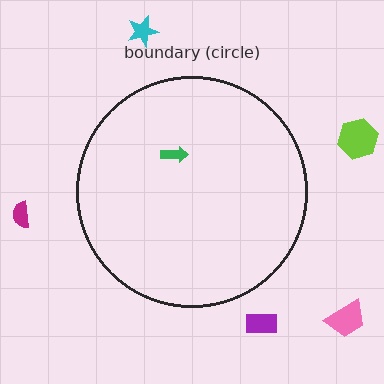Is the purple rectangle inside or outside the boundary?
Outside.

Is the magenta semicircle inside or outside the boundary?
Outside.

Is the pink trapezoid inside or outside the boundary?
Outside.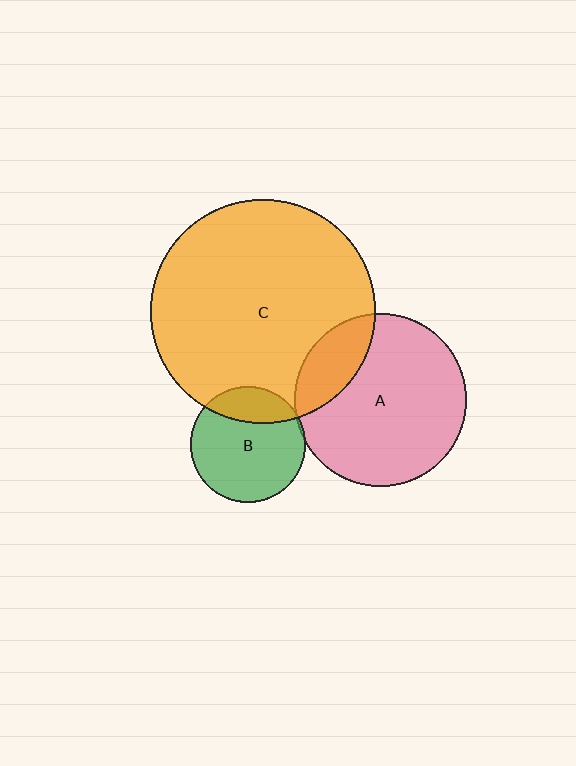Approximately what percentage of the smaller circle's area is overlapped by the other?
Approximately 5%.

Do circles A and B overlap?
Yes.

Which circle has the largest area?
Circle C (orange).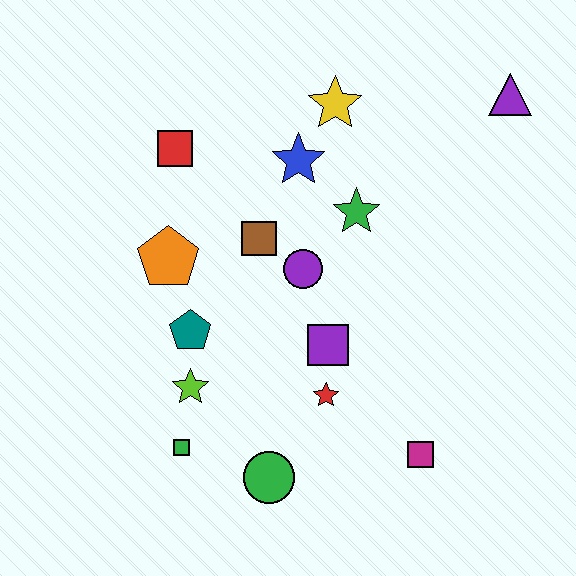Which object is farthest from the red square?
The magenta square is farthest from the red square.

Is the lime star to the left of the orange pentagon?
No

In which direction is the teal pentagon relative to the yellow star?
The teal pentagon is below the yellow star.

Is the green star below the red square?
Yes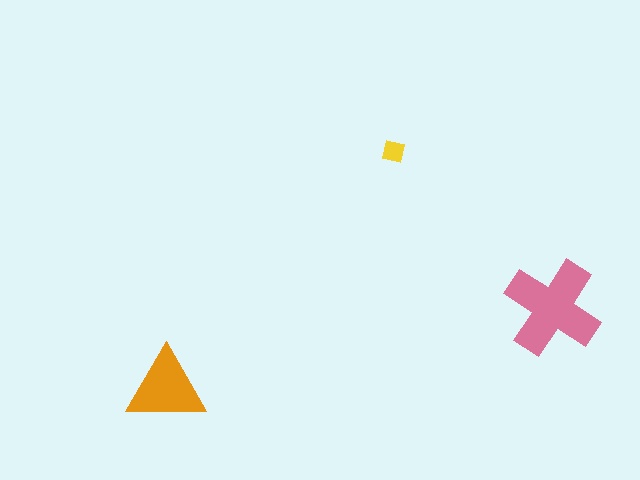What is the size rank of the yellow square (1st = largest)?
3rd.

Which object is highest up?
The yellow square is topmost.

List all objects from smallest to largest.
The yellow square, the orange triangle, the pink cross.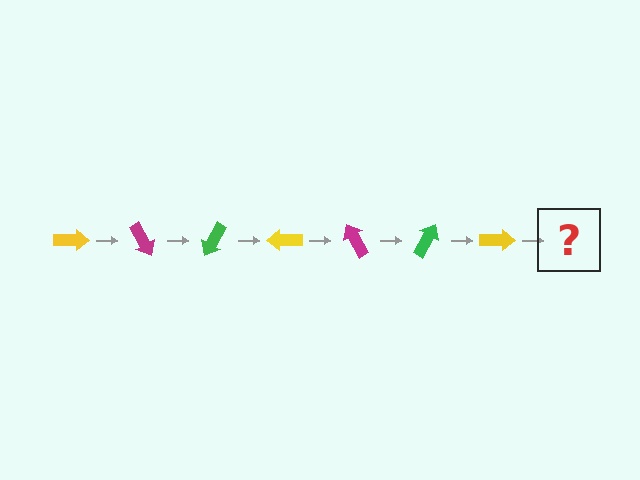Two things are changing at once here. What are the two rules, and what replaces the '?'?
The two rules are that it rotates 60 degrees each step and the color cycles through yellow, magenta, and green. The '?' should be a magenta arrow, rotated 420 degrees from the start.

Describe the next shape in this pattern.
It should be a magenta arrow, rotated 420 degrees from the start.